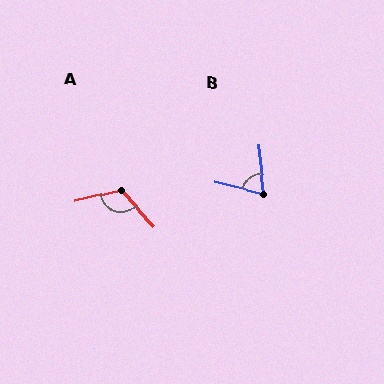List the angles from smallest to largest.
B (70°), A (119°).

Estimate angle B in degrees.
Approximately 70 degrees.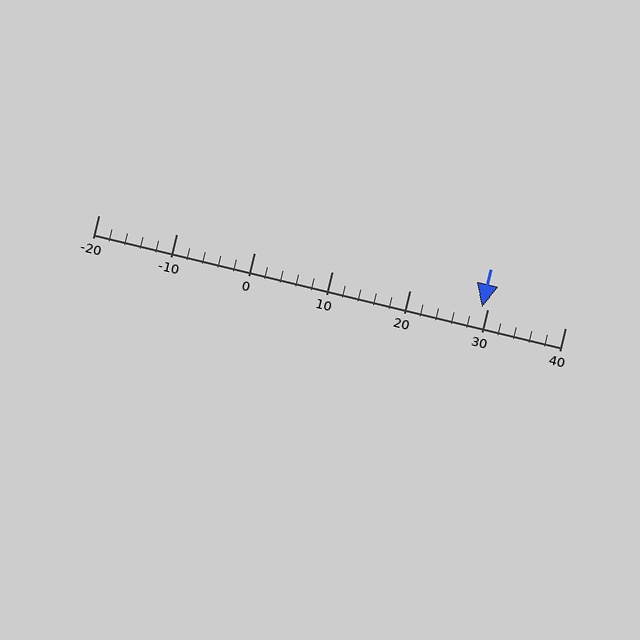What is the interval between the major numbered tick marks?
The major tick marks are spaced 10 units apart.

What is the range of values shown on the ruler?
The ruler shows values from -20 to 40.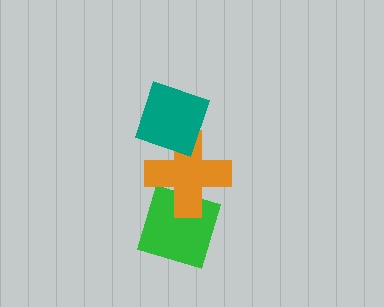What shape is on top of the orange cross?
The teal diamond is on top of the orange cross.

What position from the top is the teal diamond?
The teal diamond is 1st from the top.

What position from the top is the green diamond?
The green diamond is 3rd from the top.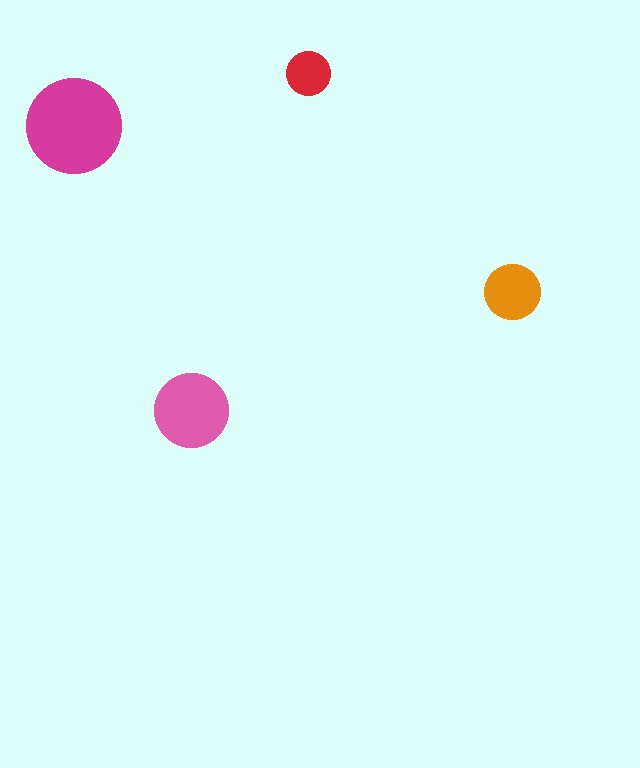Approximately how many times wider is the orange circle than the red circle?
About 1.5 times wider.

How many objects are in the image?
There are 4 objects in the image.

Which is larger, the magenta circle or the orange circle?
The magenta one.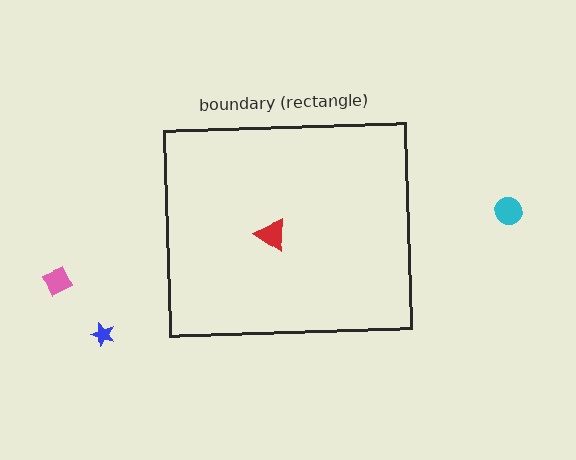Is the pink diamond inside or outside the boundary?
Outside.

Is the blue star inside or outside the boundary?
Outside.